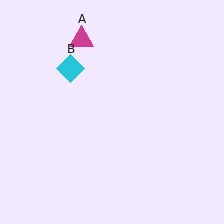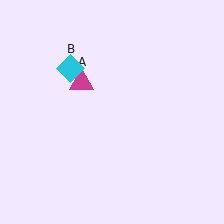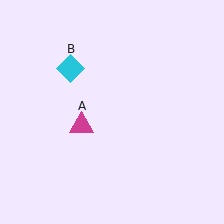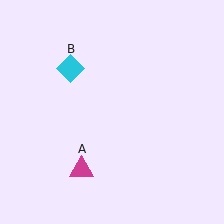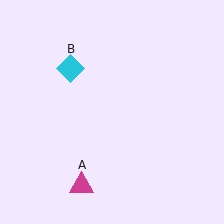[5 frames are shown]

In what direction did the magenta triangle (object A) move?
The magenta triangle (object A) moved down.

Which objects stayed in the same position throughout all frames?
Cyan diamond (object B) remained stationary.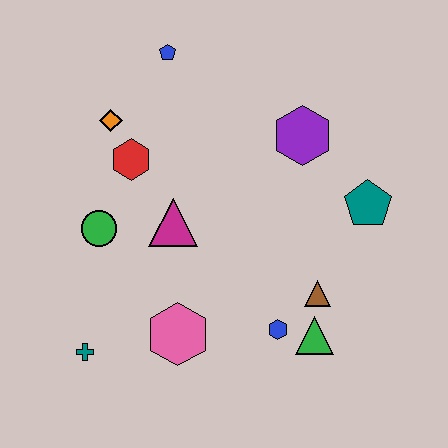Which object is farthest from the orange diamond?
The green triangle is farthest from the orange diamond.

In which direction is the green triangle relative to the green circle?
The green triangle is to the right of the green circle.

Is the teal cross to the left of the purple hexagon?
Yes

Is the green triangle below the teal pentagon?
Yes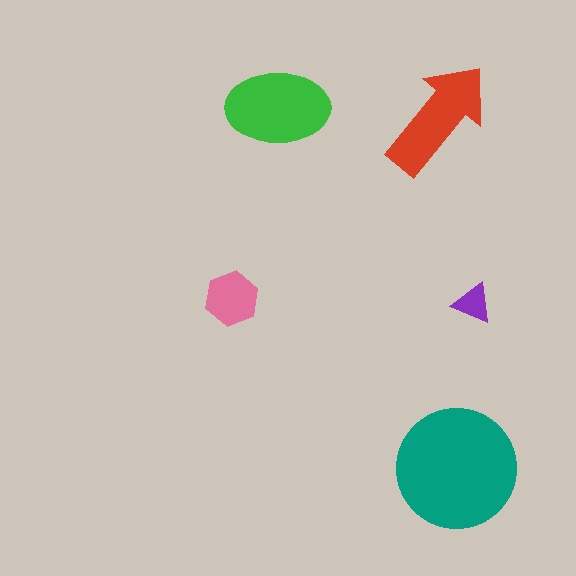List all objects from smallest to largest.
The purple triangle, the pink hexagon, the red arrow, the green ellipse, the teal circle.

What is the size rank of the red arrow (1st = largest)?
3rd.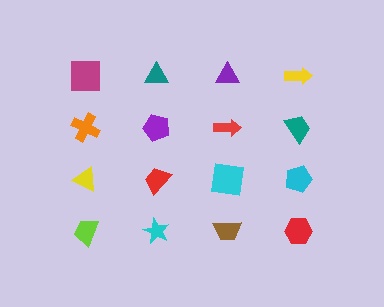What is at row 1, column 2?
A teal triangle.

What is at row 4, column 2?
A cyan star.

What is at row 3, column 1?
A yellow triangle.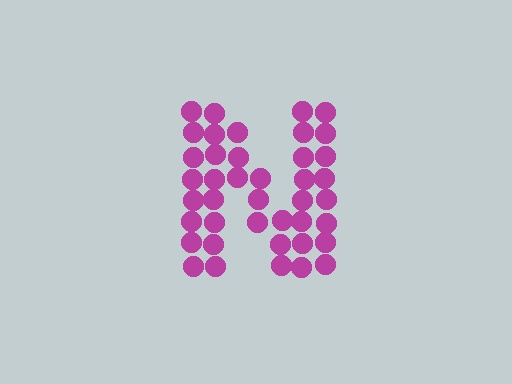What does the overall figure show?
The overall figure shows the letter N.